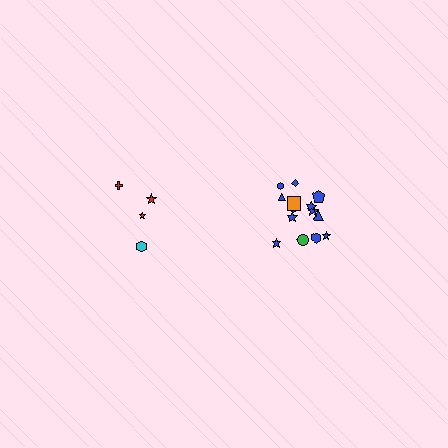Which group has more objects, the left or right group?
The right group.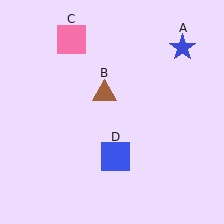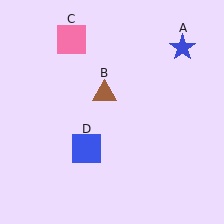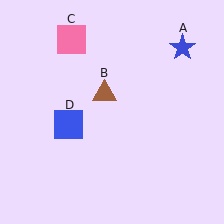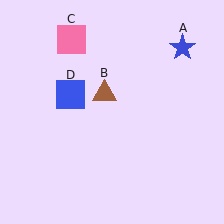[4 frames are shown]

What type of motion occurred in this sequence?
The blue square (object D) rotated clockwise around the center of the scene.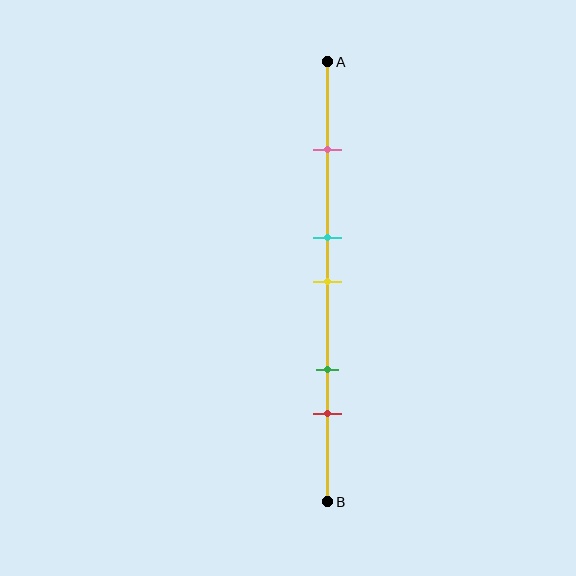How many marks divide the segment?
There are 5 marks dividing the segment.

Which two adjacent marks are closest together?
The cyan and yellow marks are the closest adjacent pair.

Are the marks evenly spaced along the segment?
No, the marks are not evenly spaced.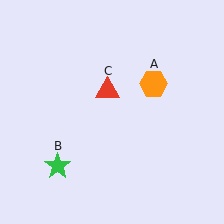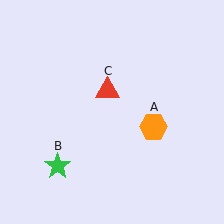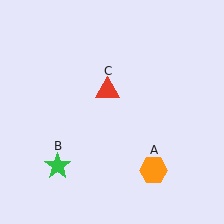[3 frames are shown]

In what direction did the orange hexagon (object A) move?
The orange hexagon (object A) moved down.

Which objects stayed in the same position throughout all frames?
Green star (object B) and red triangle (object C) remained stationary.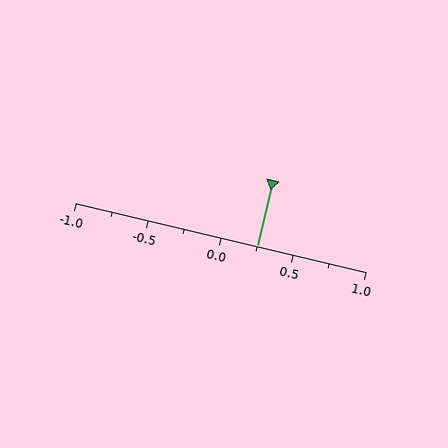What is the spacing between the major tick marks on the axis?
The major ticks are spaced 0.5 apart.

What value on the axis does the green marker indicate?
The marker indicates approximately 0.25.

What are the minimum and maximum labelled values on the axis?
The axis runs from -1.0 to 1.0.